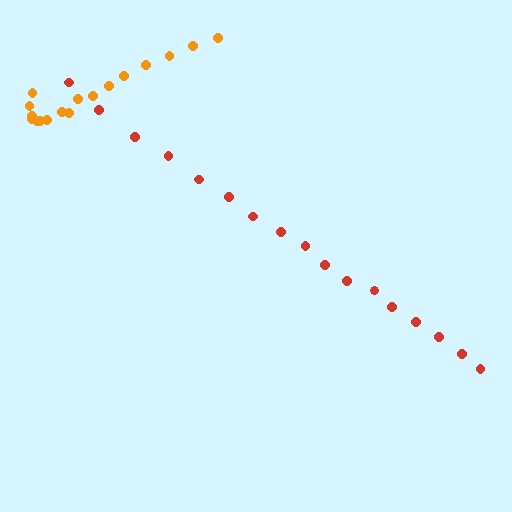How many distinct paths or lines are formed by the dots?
There are 2 distinct paths.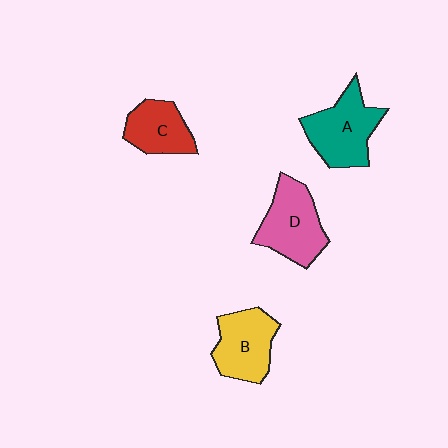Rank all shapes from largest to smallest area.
From largest to smallest: A (teal), D (pink), B (yellow), C (red).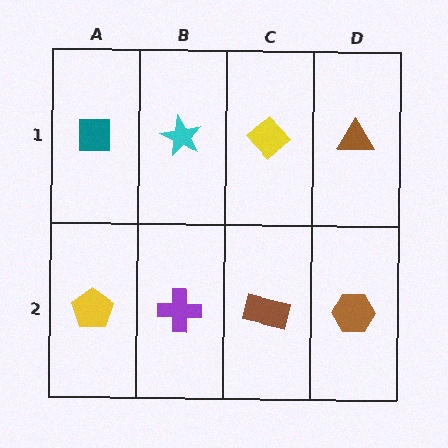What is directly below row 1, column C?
A brown rectangle.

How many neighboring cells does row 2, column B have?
3.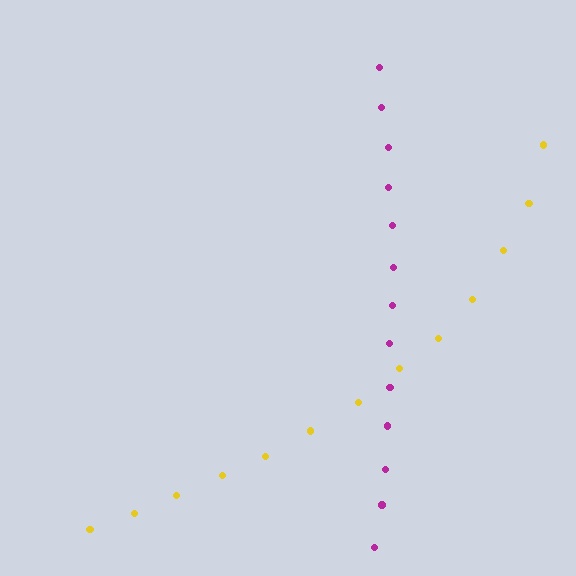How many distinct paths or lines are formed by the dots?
There are 2 distinct paths.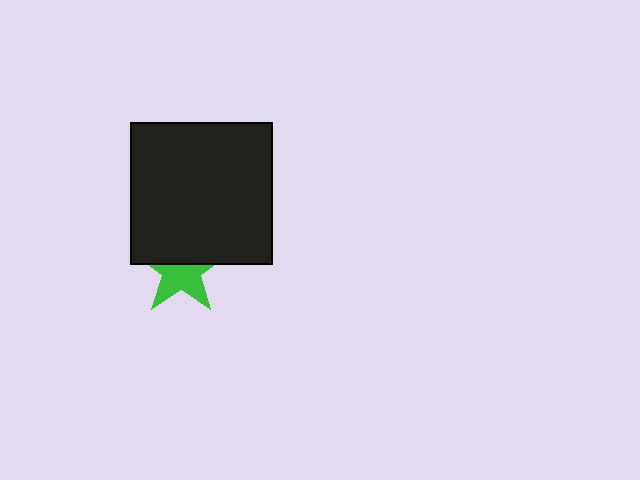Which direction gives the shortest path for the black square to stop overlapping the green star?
Moving up gives the shortest separation.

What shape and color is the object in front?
The object in front is a black square.